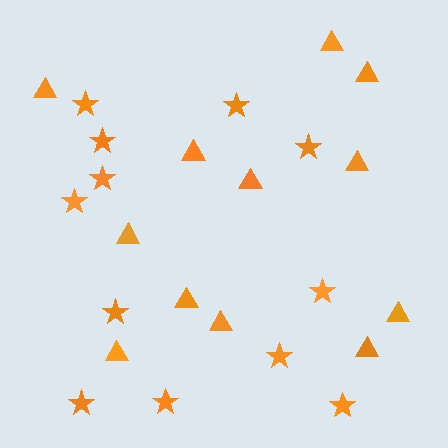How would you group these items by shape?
There are 2 groups: one group of stars (12) and one group of triangles (12).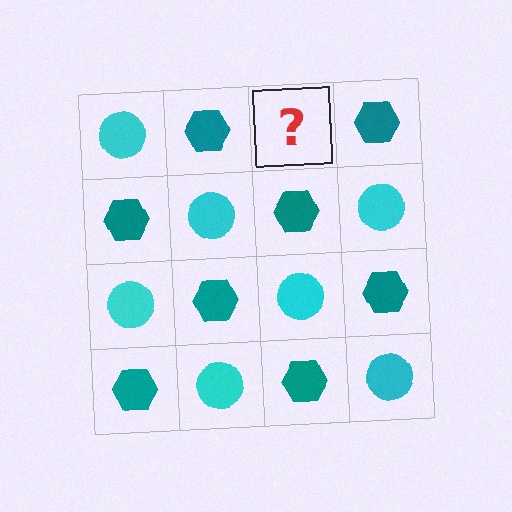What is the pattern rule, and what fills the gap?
The rule is that it alternates cyan circle and teal hexagon in a checkerboard pattern. The gap should be filled with a cyan circle.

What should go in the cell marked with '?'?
The missing cell should contain a cyan circle.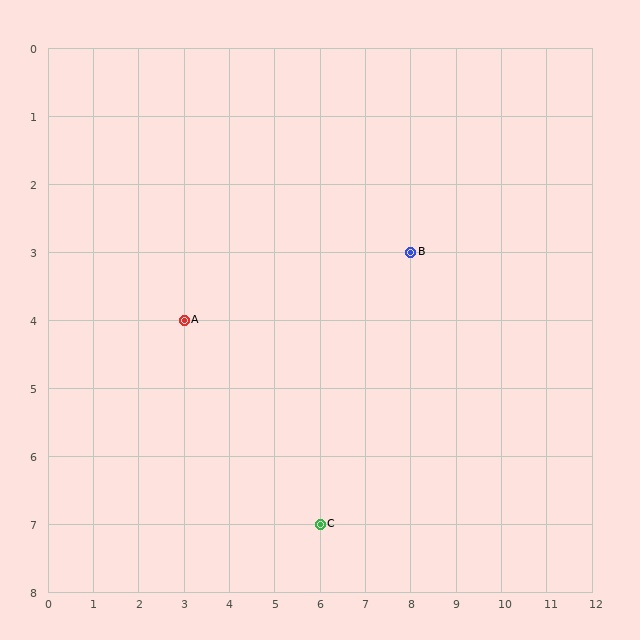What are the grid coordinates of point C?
Point C is at grid coordinates (6, 7).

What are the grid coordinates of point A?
Point A is at grid coordinates (3, 4).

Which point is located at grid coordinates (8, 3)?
Point B is at (8, 3).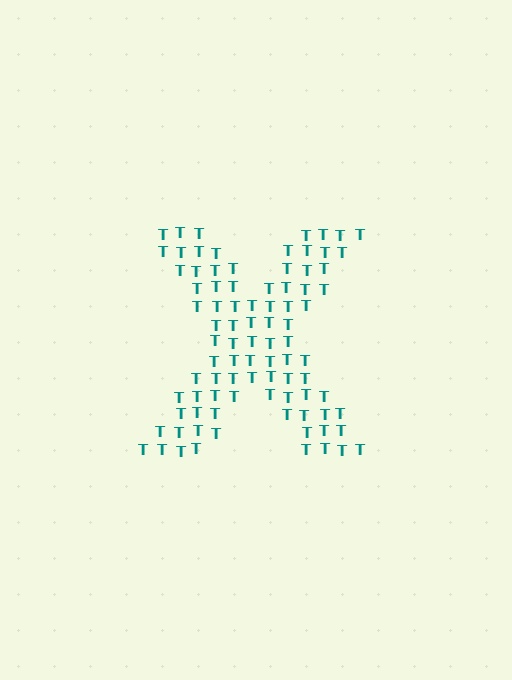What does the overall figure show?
The overall figure shows the letter X.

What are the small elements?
The small elements are letter T's.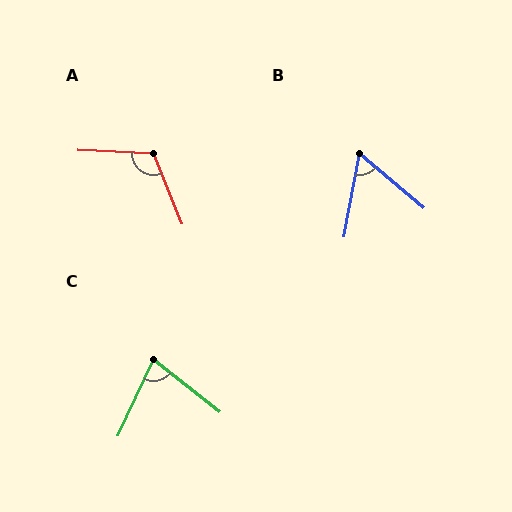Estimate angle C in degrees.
Approximately 76 degrees.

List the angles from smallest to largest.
B (60°), C (76°), A (115°).